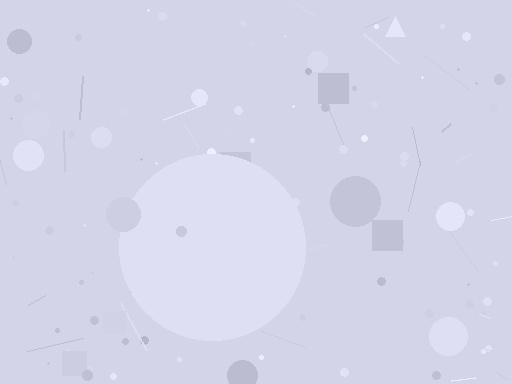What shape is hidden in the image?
A circle is hidden in the image.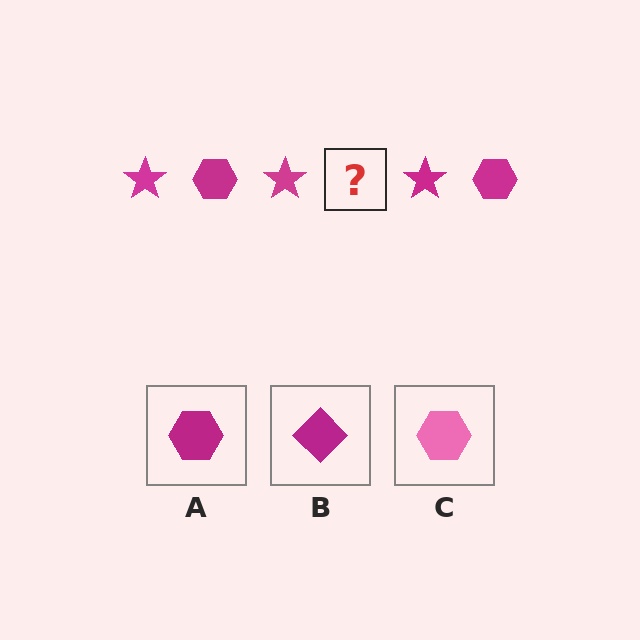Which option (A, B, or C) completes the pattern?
A.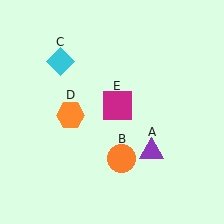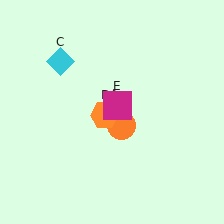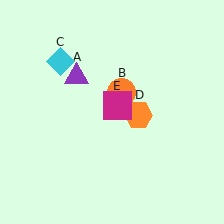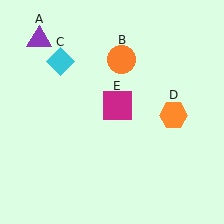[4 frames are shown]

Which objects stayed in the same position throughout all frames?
Cyan diamond (object C) and magenta square (object E) remained stationary.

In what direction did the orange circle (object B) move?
The orange circle (object B) moved up.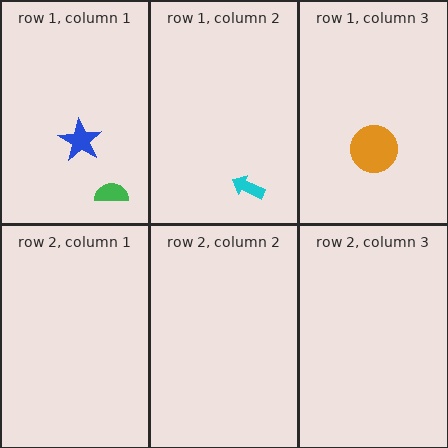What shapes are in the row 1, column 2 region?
The cyan arrow.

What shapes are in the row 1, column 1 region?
The green semicircle, the blue star.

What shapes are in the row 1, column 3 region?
The orange circle.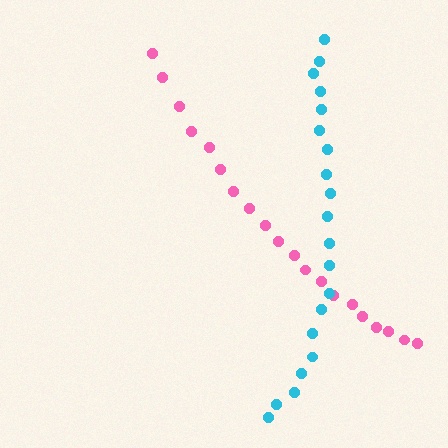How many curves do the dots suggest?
There are 2 distinct paths.